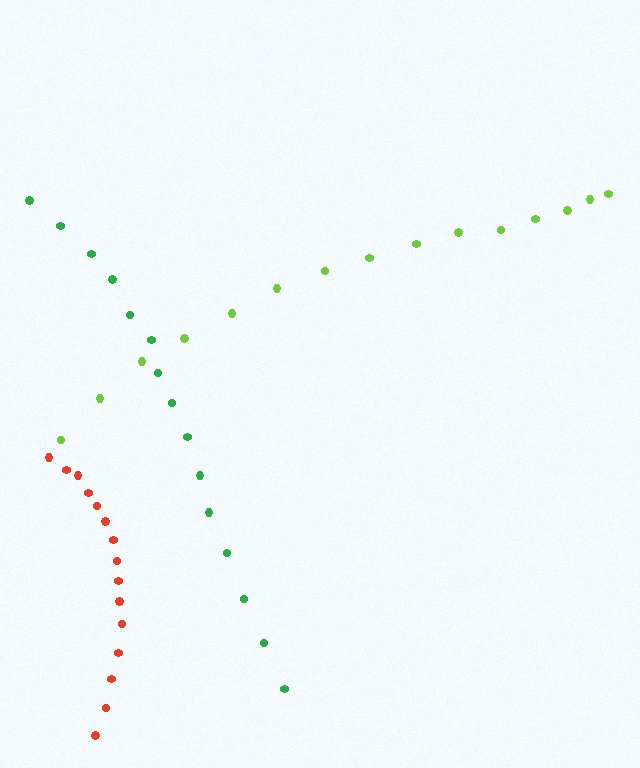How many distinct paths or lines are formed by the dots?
There are 3 distinct paths.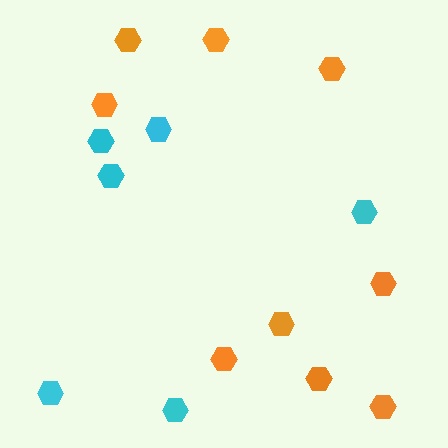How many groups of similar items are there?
There are 2 groups: one group of orange hexagons (9) and one group of cyan hexagons (6).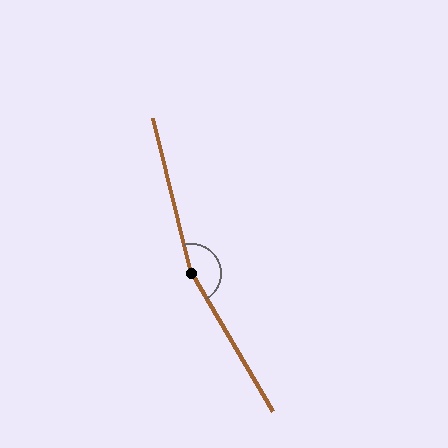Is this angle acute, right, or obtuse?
It is obtuse.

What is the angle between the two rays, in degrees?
Approximately 163 degrees.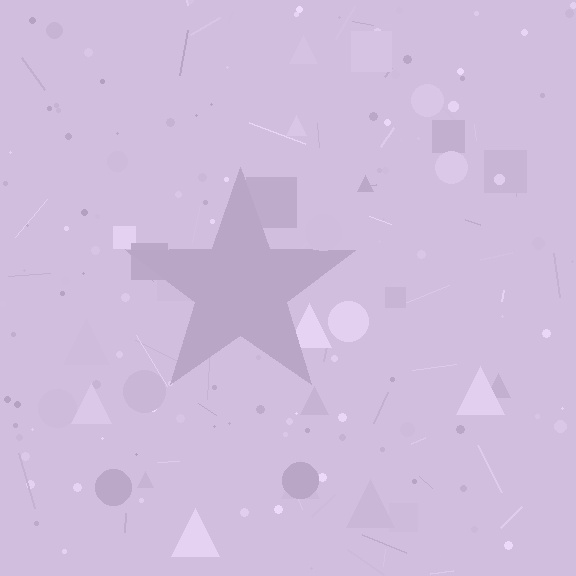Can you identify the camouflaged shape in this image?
The camouflaged shape is a star.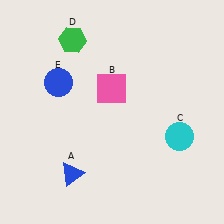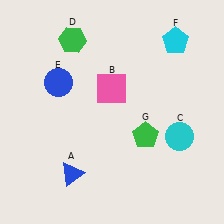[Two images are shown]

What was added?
A cyan pentagon (F), a green pentagon (G) were added in Image 2.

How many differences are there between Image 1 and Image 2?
There are 2 differences between the two images.